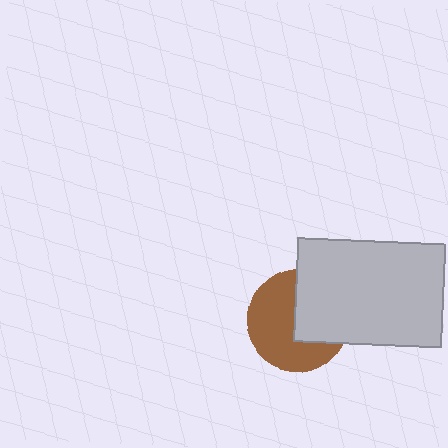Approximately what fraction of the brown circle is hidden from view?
Roughly 42% of the brown circle is hidden behind the light gray rectangle.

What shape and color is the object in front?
The object in front is a light gray rectangle.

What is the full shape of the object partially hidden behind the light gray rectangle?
The partially hidden object is a brown circle.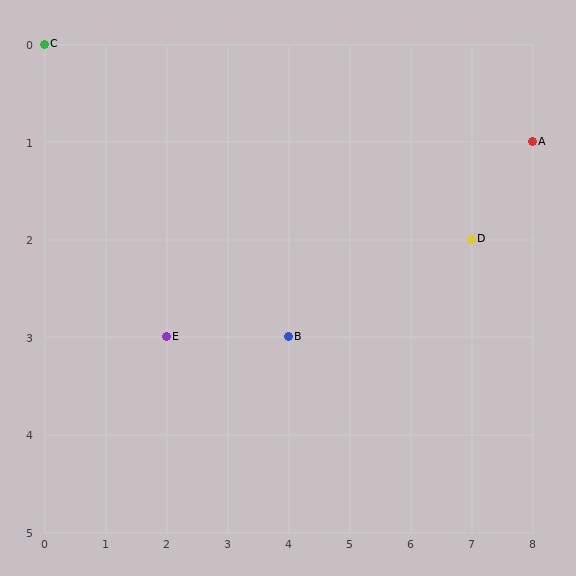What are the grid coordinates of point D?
Point D is at grid coordinates (7, 2).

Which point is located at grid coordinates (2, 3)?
Point E is at (2, 3).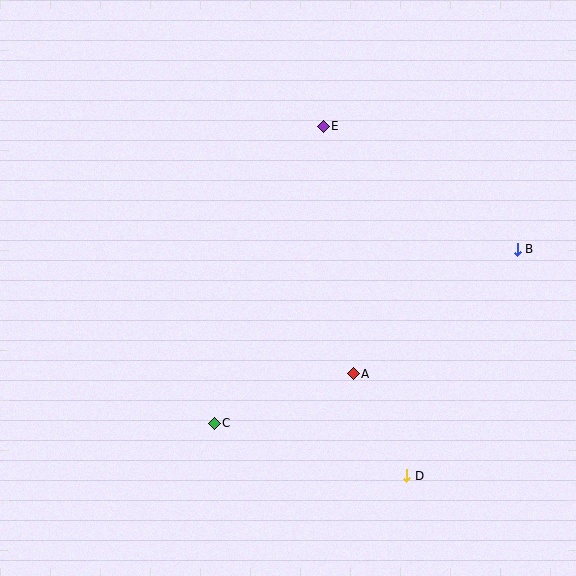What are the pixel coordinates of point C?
Point C is at (214, 423).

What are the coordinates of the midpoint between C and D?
The midpoint between C and D is at (311, 449).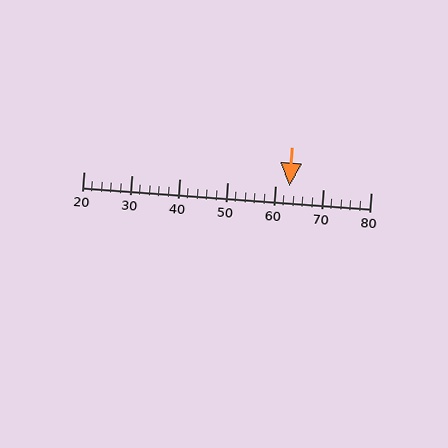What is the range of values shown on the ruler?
The ruler shows values from 20 to 80.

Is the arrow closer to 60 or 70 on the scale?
The arrow is closer to 60.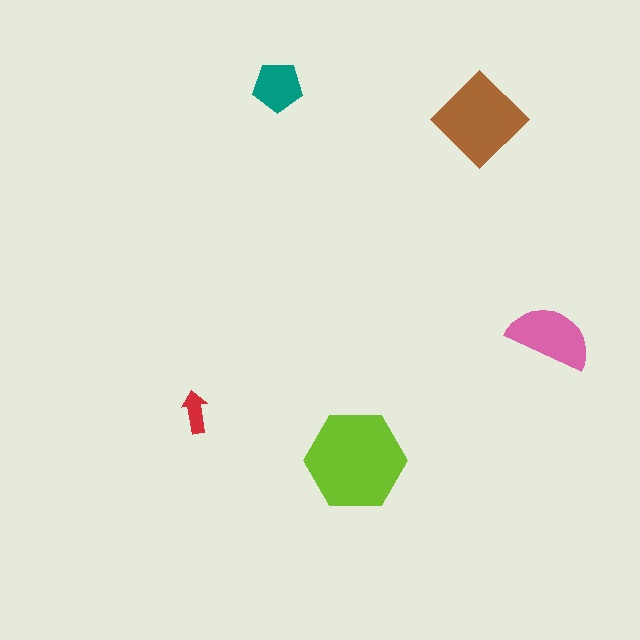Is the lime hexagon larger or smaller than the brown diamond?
Larger.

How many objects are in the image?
There are 5 objects in the image.